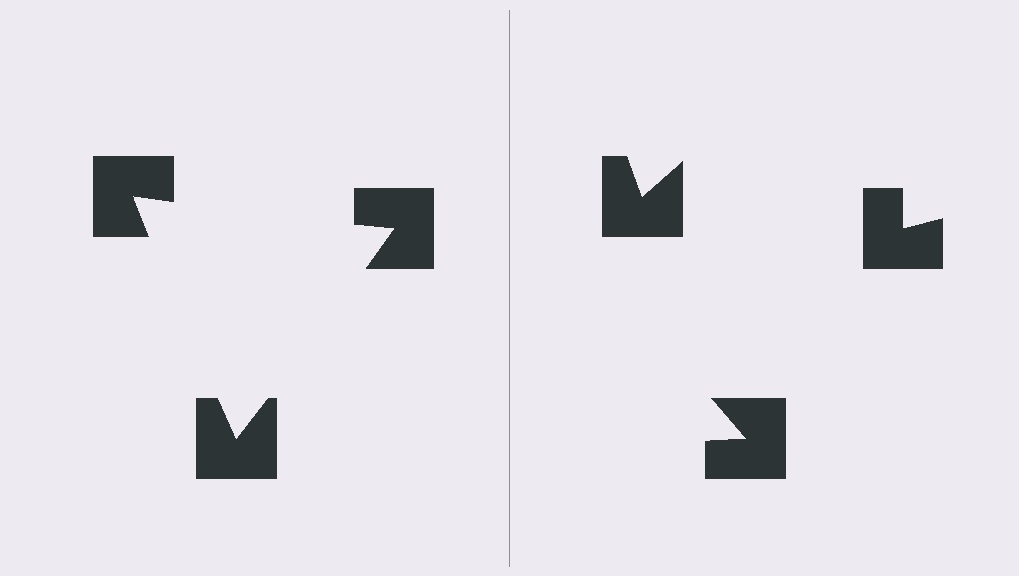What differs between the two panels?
The notched squares are positioned identically on both sides; only the wedge orientations differ. On the left they align to a triangle; on the right they are misaligned.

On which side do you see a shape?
An illusory triangle appears on the left side. On the right side the wedge cuts are rotated, so no coherent shape forms.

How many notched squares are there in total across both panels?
6 — 3 on each side.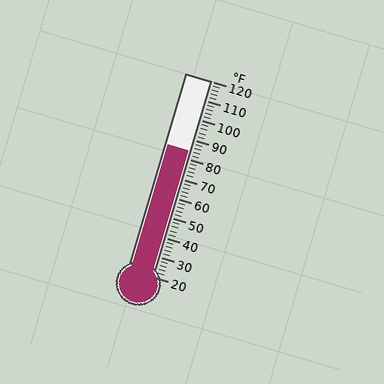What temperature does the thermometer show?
The thermometer shows approximately 84°F.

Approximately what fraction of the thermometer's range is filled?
The thermometer is filled to approximately 65% of its range.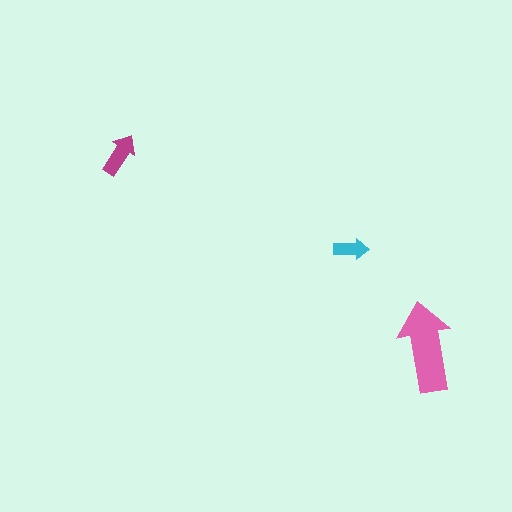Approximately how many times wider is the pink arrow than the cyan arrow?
About 2.5 times wider.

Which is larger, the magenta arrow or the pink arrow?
The pink one.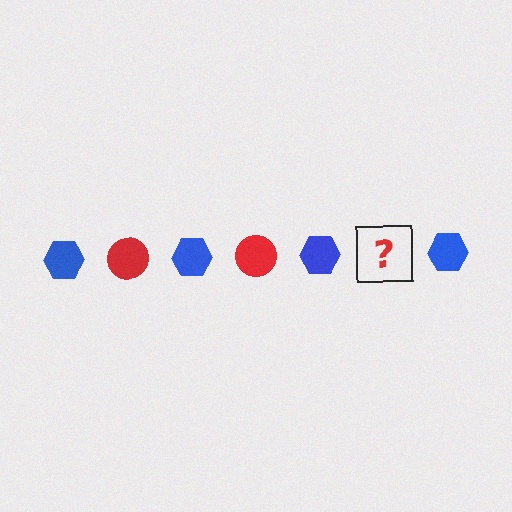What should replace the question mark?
The question mark should be replaced with a red circle.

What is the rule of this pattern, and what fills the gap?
The rule is that the pattern alternates between blue hexagon and red circle. The gap should be filled with a red circle.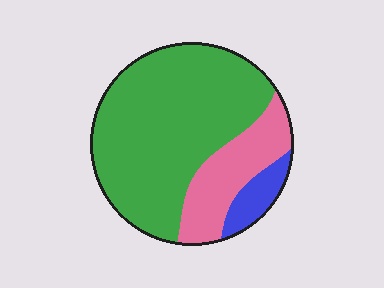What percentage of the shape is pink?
Pink covers about 20% of the shape.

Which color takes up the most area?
Green, at roughly 70%.